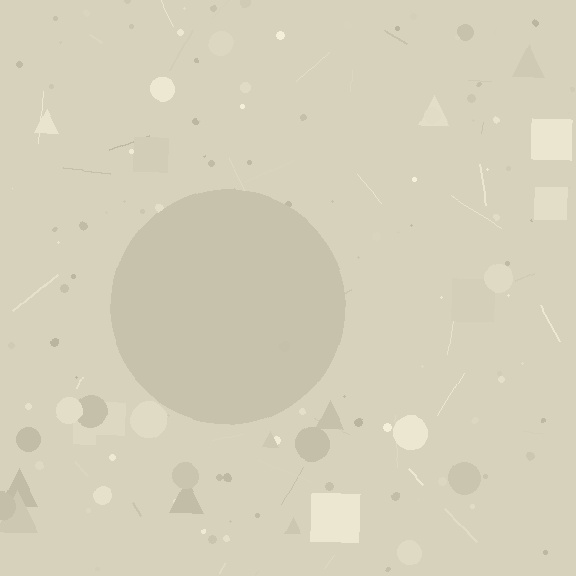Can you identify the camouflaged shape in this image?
The camouflaged shape is a circle.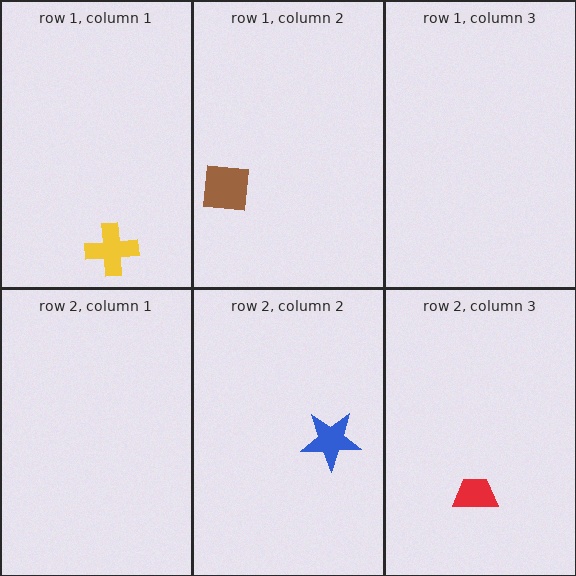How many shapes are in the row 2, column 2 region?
1.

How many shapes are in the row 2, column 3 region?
1.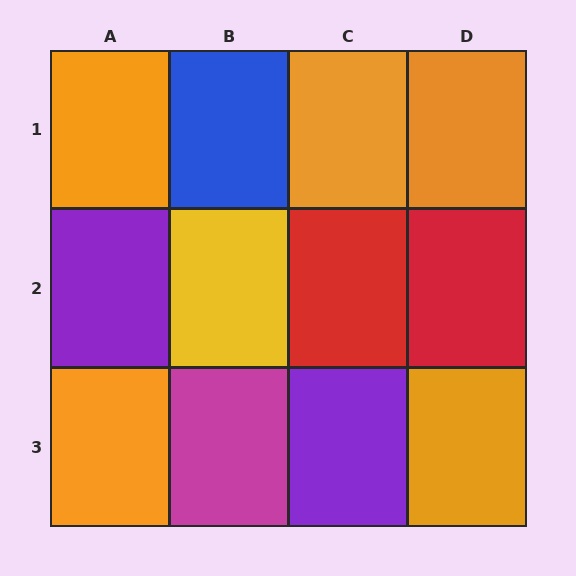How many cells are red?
2 cells are red.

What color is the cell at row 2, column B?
Yellow.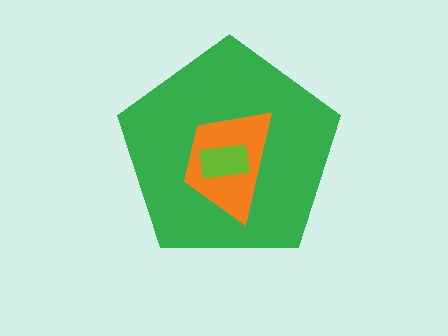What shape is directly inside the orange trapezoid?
The lime rectangle.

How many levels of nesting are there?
3.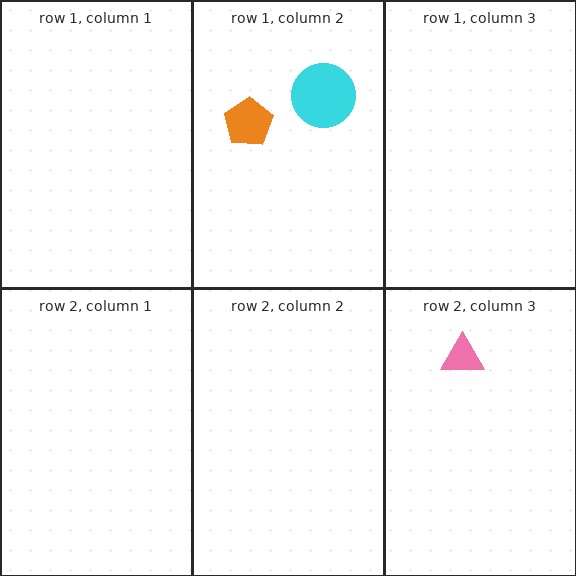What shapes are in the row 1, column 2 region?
The cyan circle, the orange pentagon.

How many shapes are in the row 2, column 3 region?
1.